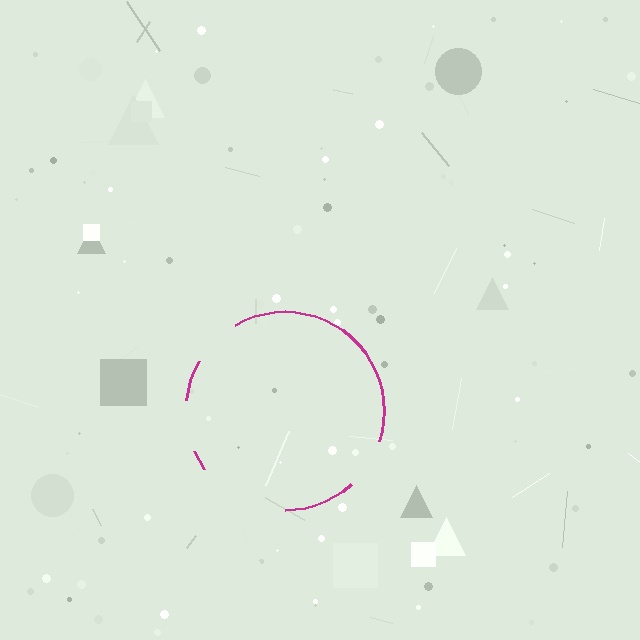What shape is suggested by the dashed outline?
The dashed outline suggests a circle.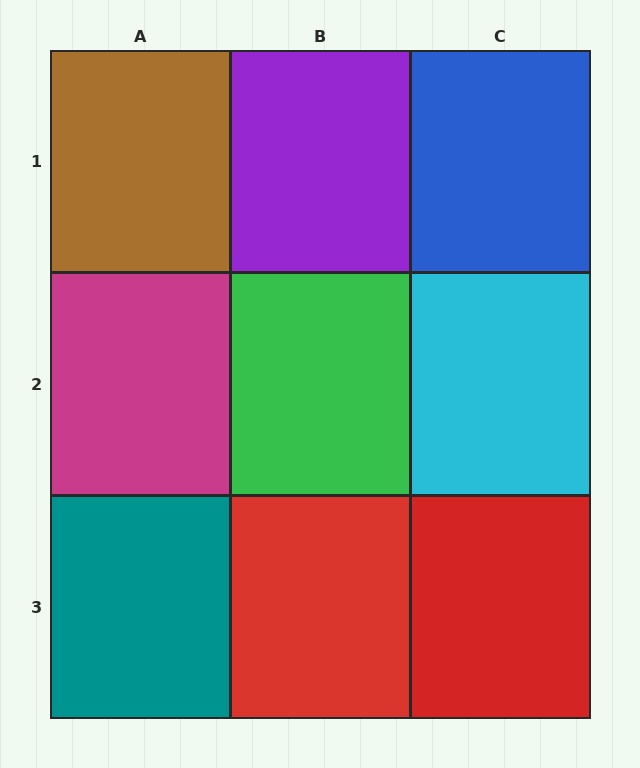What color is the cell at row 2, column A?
Magenta.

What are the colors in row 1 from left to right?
Brown, purple, blue.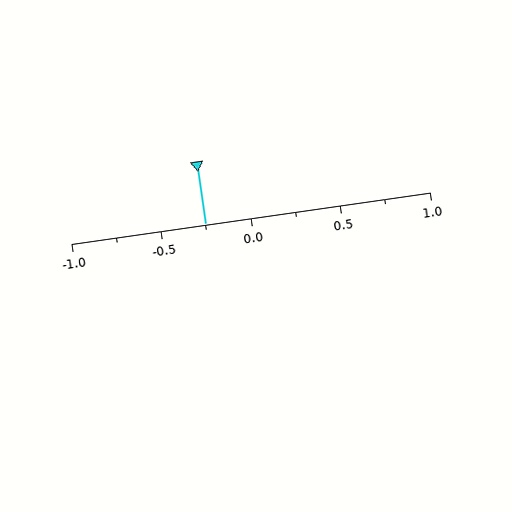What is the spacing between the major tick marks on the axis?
The major ticks are spaced 0.5 apart.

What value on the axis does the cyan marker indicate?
The marker indicates approximately -0.25.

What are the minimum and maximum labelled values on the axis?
The axis runs from -1.0 to 1.0.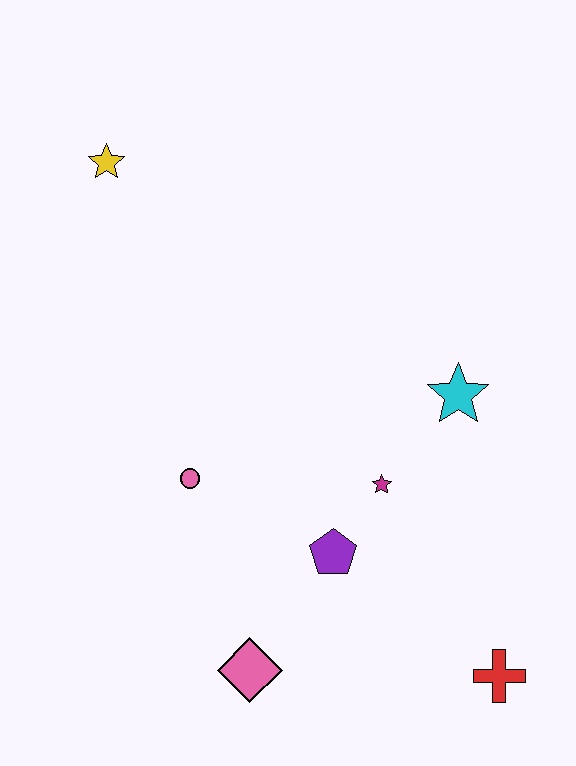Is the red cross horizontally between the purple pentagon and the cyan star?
No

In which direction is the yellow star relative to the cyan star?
The yellow star is to the left of the cyan star.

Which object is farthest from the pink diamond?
The yellow star is farthest from the pink diamond.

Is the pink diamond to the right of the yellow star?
Yes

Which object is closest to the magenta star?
The purple pentagon is closest to the magenta star.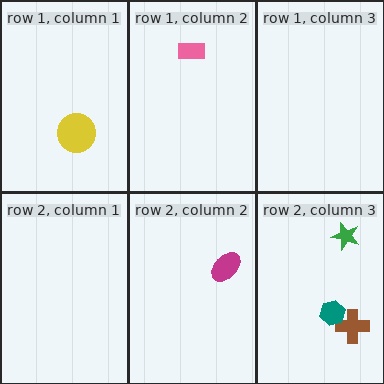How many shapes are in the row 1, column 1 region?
1.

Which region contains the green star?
The row 2, column 3 region.